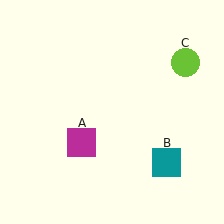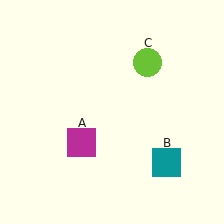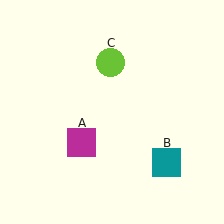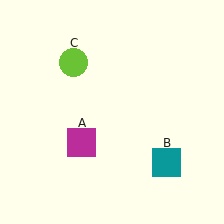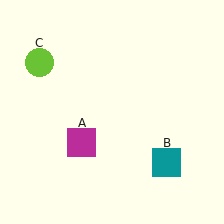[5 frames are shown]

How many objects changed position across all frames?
1 object changed position: lime circle (object C).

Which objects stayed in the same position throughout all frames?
Magenta square (object A) and teal square (object B) remained stationary.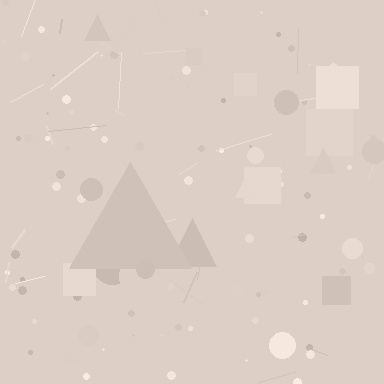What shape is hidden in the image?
A triangle is hidden in the image.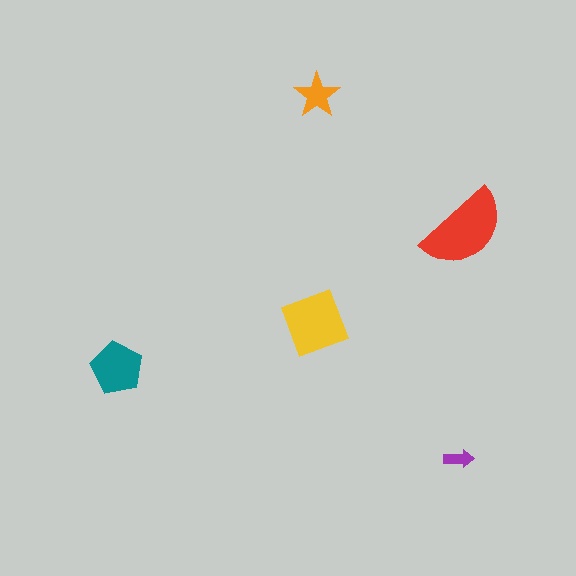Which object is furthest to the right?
The red semicircle is rightmost.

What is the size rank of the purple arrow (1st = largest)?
5th.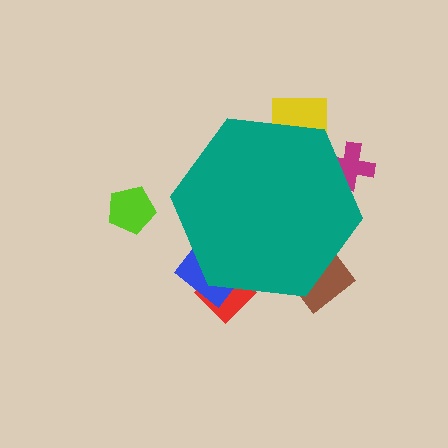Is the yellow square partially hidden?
Yes, the yellow square is partially hidden behind the teal hexagon.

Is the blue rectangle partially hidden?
Yes, the blue rectangle is partially hidden behind the teal hexagon.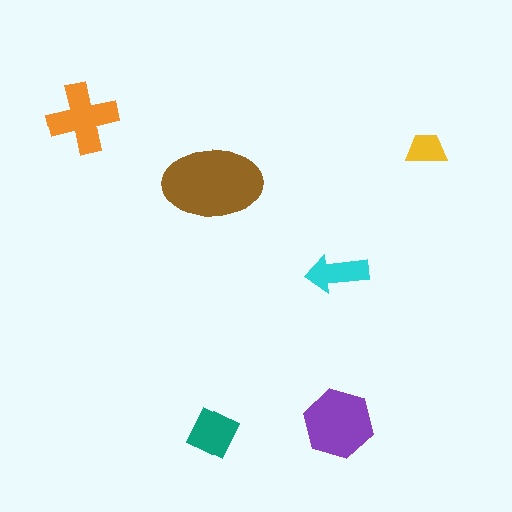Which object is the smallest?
The yellow trapezoid.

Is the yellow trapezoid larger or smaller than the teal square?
Smaller.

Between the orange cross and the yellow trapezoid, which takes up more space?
The orange cross.